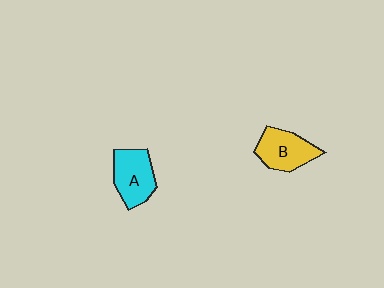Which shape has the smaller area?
Shape B (yellow).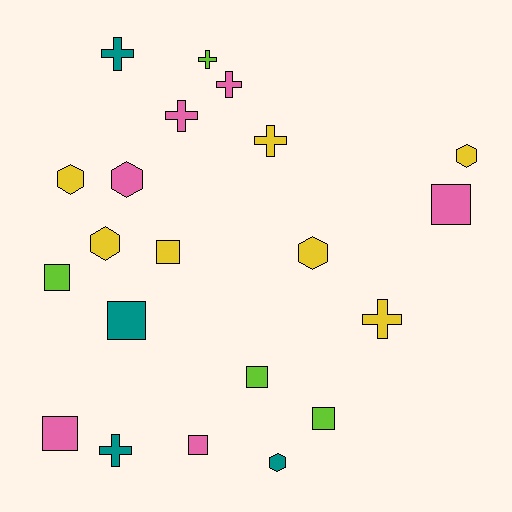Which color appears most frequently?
Yellow, with 7 objects.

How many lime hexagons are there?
There are no lime hexagons.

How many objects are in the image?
There are 21 objects.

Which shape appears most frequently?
Square, with 8 objects.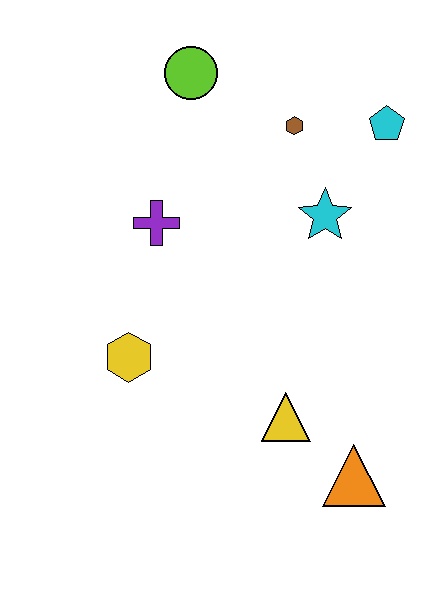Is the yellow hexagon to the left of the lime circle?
Yes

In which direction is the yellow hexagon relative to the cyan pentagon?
The yellow hexagon is to the left of the cyan pentagon.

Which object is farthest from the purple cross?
The orange triangle is farthest from the purple cross.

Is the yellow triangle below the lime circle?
Yes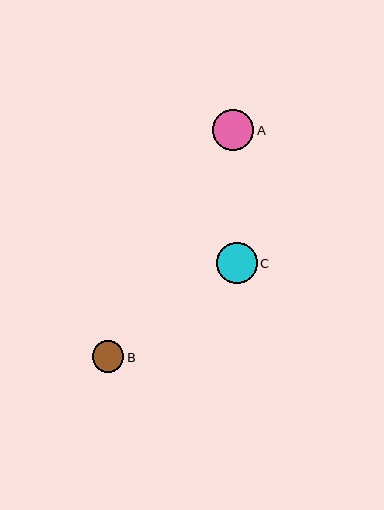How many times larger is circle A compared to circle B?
Circle A is approximately 1.3 times the size of circle B.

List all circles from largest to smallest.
From largest to smallest: A, C, B.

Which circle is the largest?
Circle A is the largest with a size of approximately 41 pixels.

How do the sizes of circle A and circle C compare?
Circle A and circle C are approximately the same size.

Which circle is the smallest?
Circle B is the smallest with a size of approximately 32 pixels.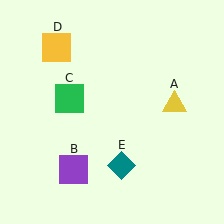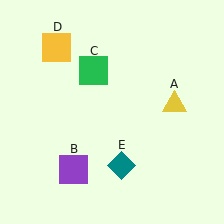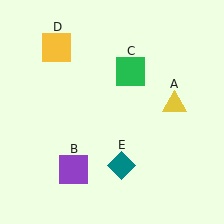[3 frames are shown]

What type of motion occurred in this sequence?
The green square (object C) rotated clockwise around the center of the scene.